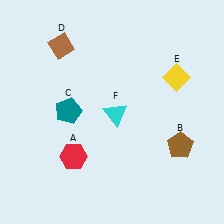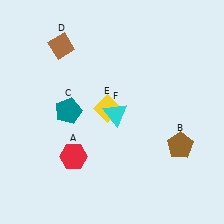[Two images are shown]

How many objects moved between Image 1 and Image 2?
1 object moved between the two images.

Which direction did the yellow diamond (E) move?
The yellow diamond (E) moved left.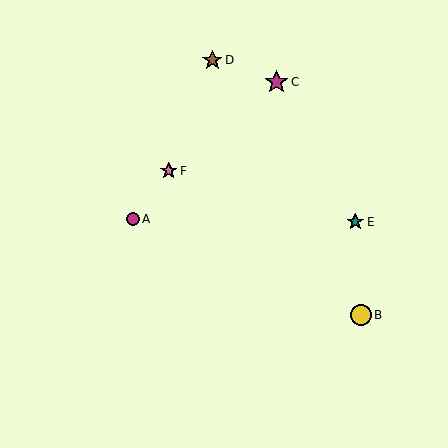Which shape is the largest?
The magenta star (labeled C) is the largest.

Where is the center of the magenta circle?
The center of the magenta circle is at (133, 219).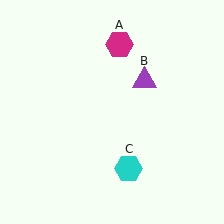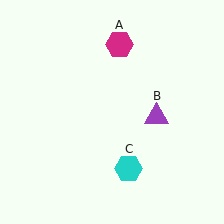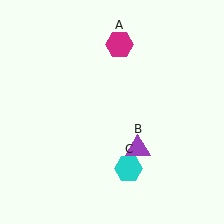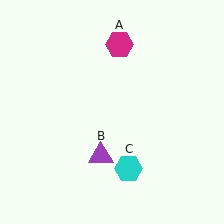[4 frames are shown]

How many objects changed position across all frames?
1 object changed position: purple triangle (object B).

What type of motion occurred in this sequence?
The purple triangle (object B) rotated clockwise around the center of the scene.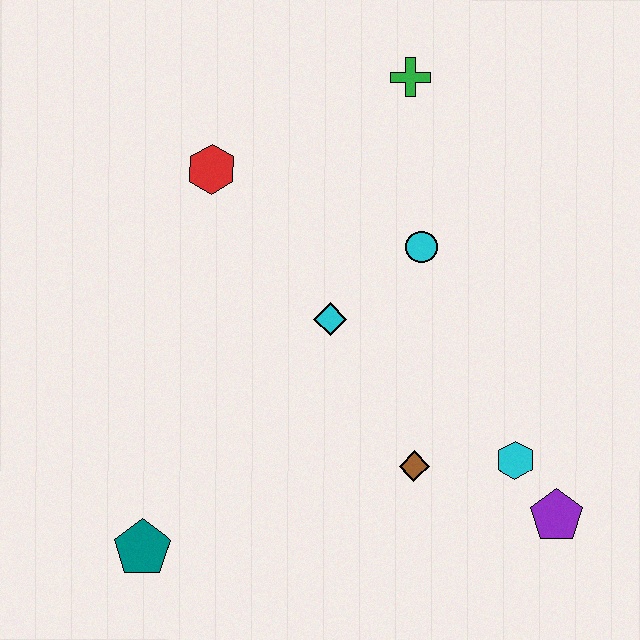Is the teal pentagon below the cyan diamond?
Yes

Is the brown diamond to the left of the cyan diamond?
No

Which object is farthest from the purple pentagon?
The red hexagon is farthest from the purple pentagon.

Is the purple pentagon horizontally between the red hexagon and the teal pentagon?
No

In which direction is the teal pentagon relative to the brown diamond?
The teal pentagon is to the left of the brown diamond.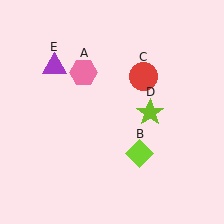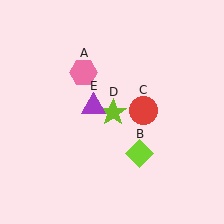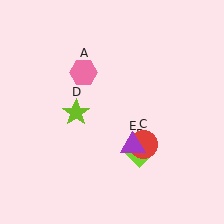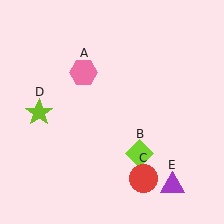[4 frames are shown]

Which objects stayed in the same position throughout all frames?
Pink hexagon (object A) and lime diamond (object B) remained stationary.